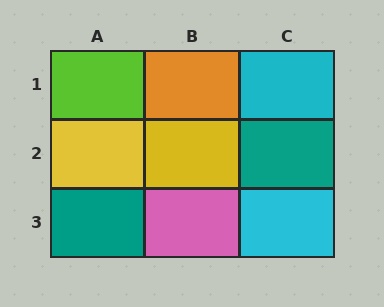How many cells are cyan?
2 cells are cyan.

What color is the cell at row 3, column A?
Teal.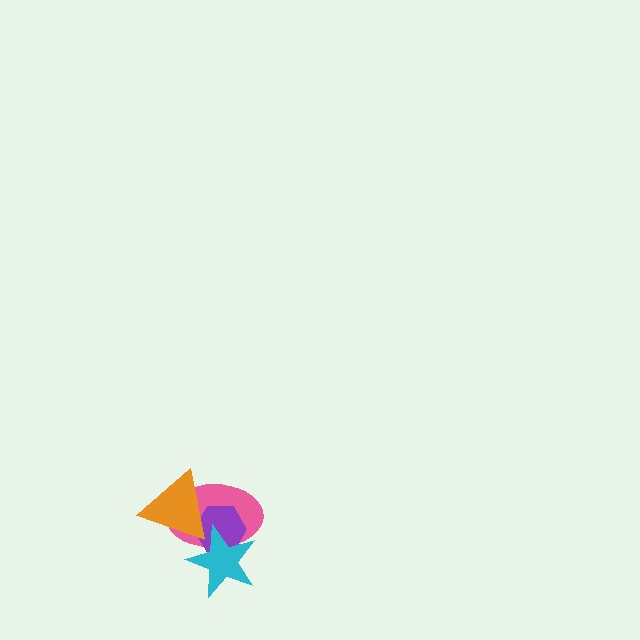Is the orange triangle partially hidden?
Yes, it is partially covered by another shape.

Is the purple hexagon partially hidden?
Yes, it is partially covered by another shape.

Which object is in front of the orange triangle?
The cyan star is in front of the orange triangle.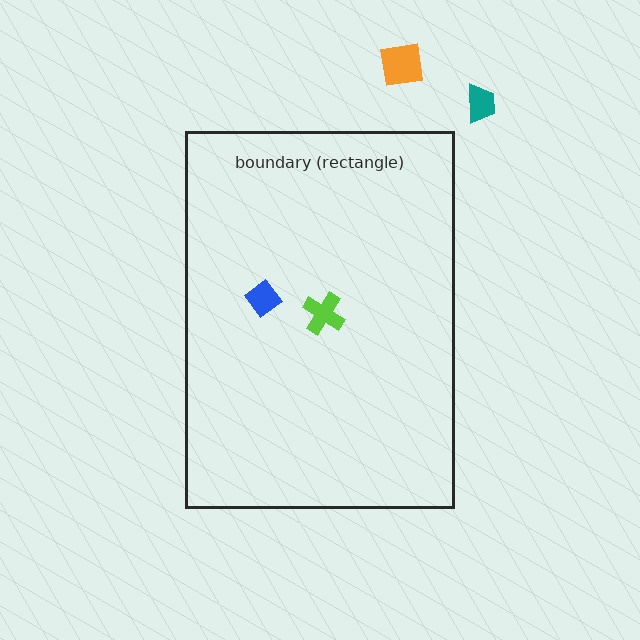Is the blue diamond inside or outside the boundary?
Inside.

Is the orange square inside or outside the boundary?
Outside.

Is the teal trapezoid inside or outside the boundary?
Outside.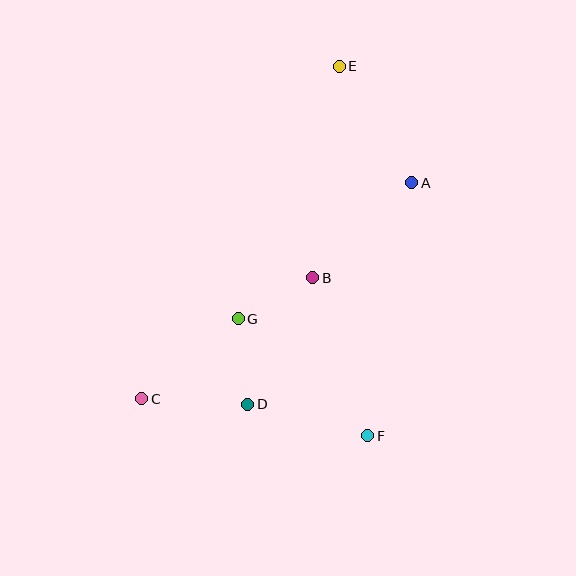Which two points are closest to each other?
Points B and G are closest to each other.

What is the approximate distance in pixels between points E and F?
The distance between E and F is approximately 371 pixels.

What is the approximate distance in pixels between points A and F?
The distance between A and F is approximately 257 pixels.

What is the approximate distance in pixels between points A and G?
The distance between A and G is approximately 221 pixels.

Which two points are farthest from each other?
Points C and E are farthest from each other.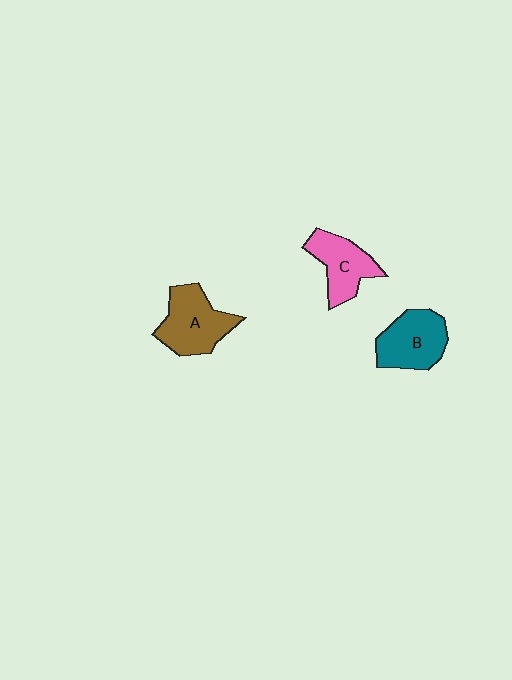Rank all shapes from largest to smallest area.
From largest to smallest: A (brown), B (teal), C (pink).